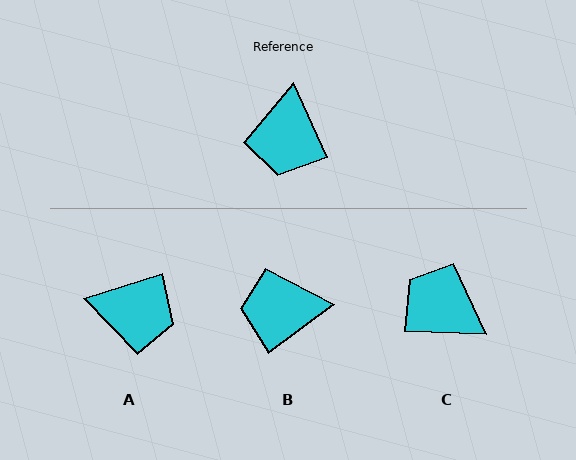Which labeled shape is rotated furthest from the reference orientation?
C, about 116 degrees away.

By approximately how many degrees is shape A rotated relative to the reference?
Approximately 83 degrees counter-clockwise.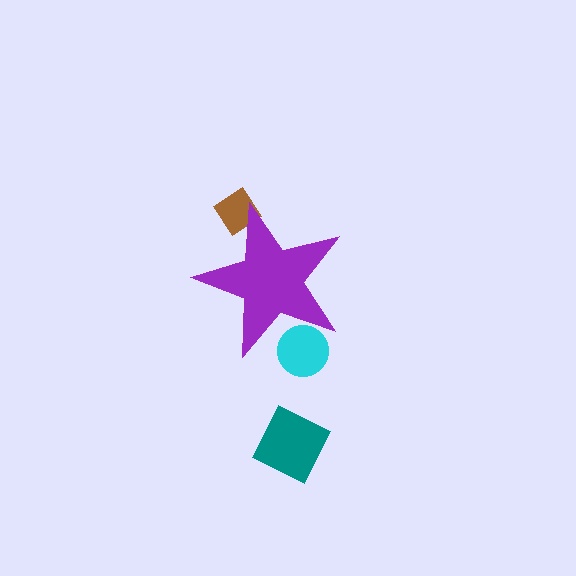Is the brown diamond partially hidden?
Yes, the brown diamond is partially hidden behind the purple star.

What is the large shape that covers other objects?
A purple star.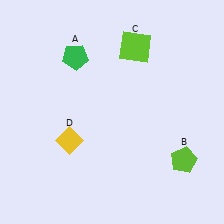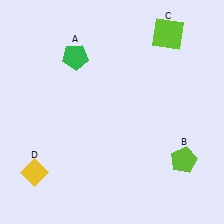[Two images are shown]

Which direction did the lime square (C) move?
The lime square (C) moved right.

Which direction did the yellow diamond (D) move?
The yellow diamond (D) moved left.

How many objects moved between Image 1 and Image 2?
2 objects moved between the two images.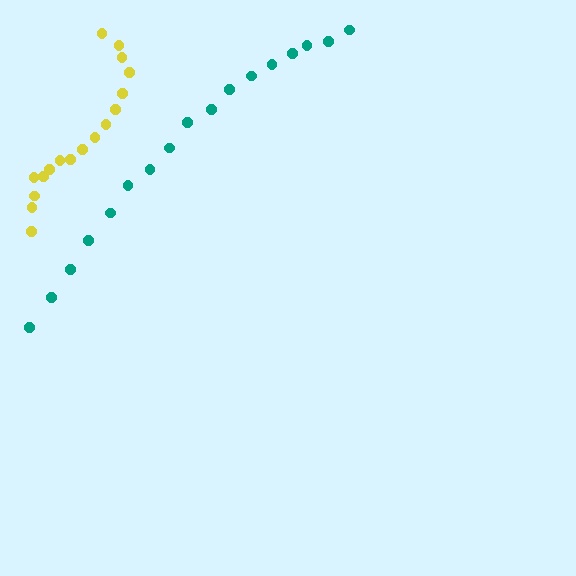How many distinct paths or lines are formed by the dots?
There are 2 distinct paths.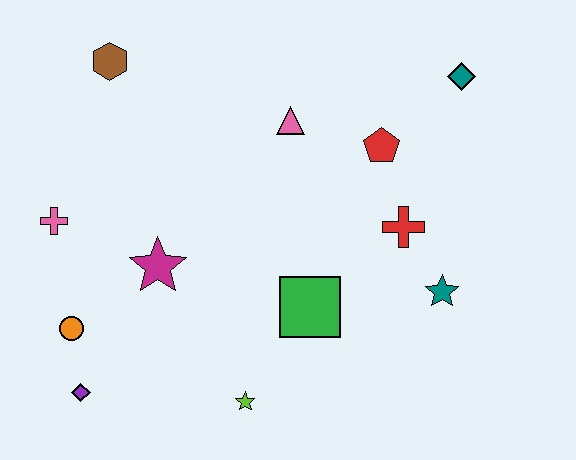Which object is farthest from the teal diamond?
The purple diamond is farthest from the teal diamond.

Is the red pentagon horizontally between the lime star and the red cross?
Yes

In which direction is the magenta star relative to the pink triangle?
The magenta star is below the pink triangle.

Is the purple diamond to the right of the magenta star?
No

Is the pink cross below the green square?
No